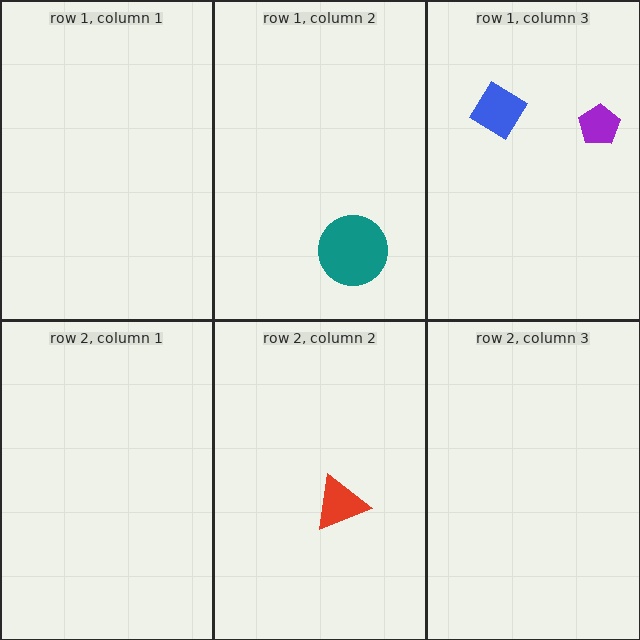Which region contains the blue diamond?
The row 1, column 3 region.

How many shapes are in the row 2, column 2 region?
1.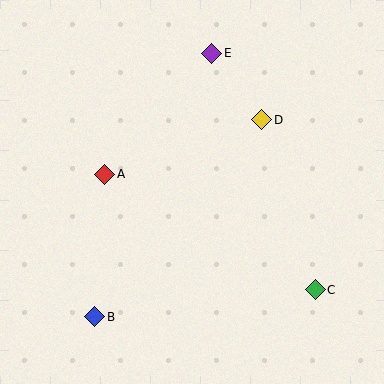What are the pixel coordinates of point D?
Point D is at (262, 120).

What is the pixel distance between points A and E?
The distance between A and E is 161 pixels.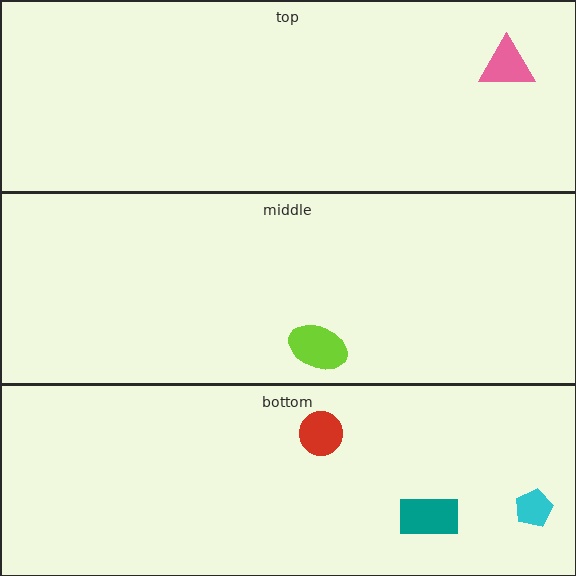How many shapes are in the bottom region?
3.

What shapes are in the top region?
The pink triangle.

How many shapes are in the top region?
1.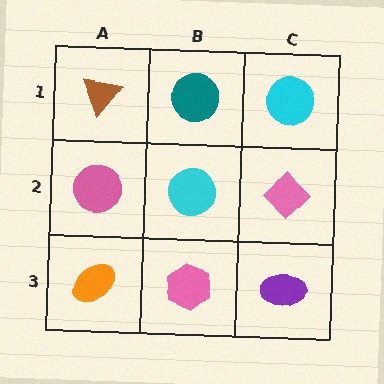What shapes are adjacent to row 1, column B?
A cyan circle (row 2, column B), a brown triangle (row 1, column A), a cyan circle (row 1, column C).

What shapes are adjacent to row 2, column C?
A cyan circle (row 1, column C), a purple ellipse (row 3, column C), a cyan circle (row 2, column B).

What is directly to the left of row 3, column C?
A pink hexagon.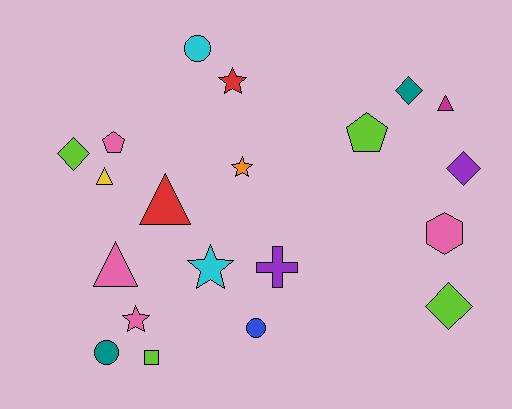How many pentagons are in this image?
There are 2 pentagons.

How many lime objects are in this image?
There are 4 lime objects.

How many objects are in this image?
There are 20 objects.